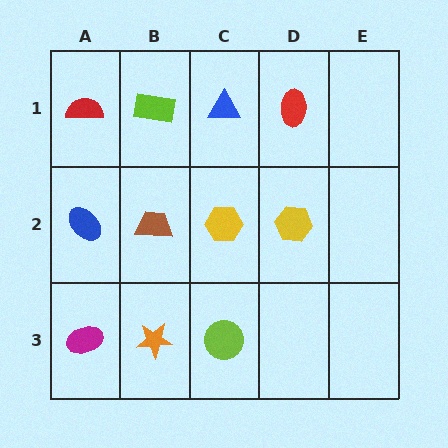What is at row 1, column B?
A lime rectangle.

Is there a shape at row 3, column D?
No, that cell is empty.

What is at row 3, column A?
A magenta ellipse.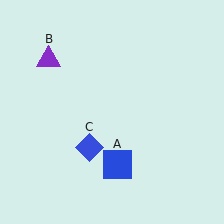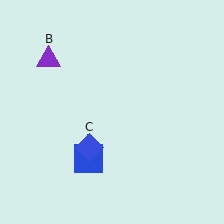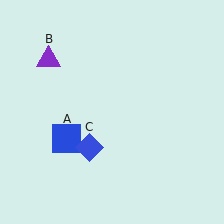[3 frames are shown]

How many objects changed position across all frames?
1 object changed position: blue square (object A).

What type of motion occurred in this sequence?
The blue square (object A) rotated clockwise around the center of the scene.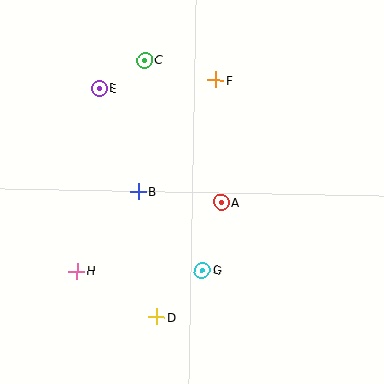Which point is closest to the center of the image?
Point A at (221, 202) is closest to the center.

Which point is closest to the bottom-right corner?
Point G is closest to the bottom-right corner.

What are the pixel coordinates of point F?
Point F is at (216, 80).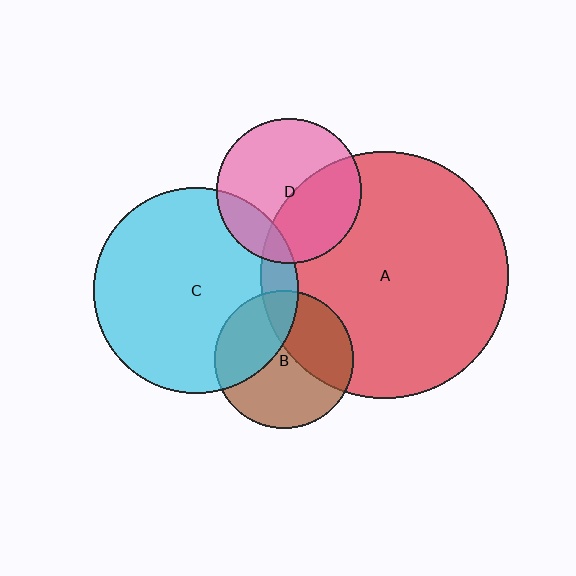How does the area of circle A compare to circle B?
Approximately 3.2 times.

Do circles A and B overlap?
Yes.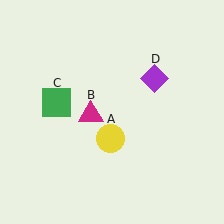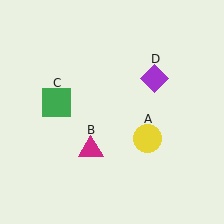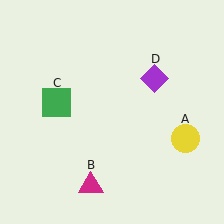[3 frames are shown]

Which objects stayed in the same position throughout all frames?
Green square (object C) and purple diamond (object D) remained stationary.